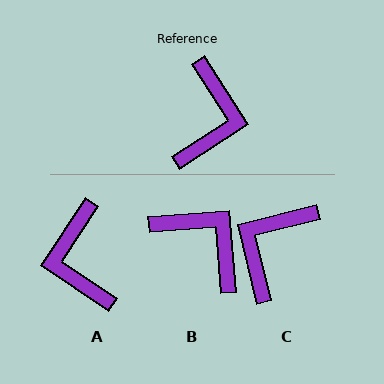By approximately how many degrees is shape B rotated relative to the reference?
Approximately 62 degrees counter-clockwise.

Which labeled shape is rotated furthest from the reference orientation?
C, about 161 degrees away.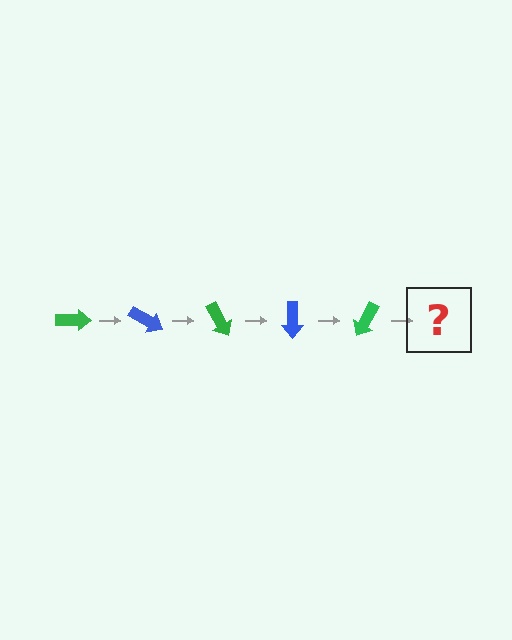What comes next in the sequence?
The next element should be a blue arrow, rotated 150 degrees from the start.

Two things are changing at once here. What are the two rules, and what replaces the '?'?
The two rules are that it rotates 30 degrees each step and the color cycles through green and blue. The '?' should be a blue arrow, rotated 150 degrees from the start.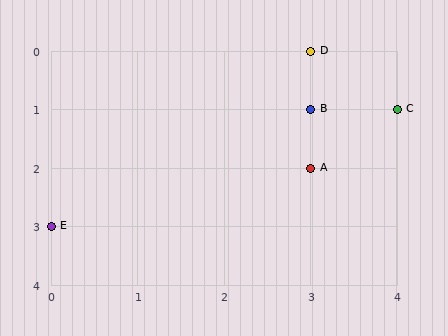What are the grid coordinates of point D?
Point D is at grid coordinates (3, 0).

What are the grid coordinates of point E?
Point E is at grid coordinates (0, 3).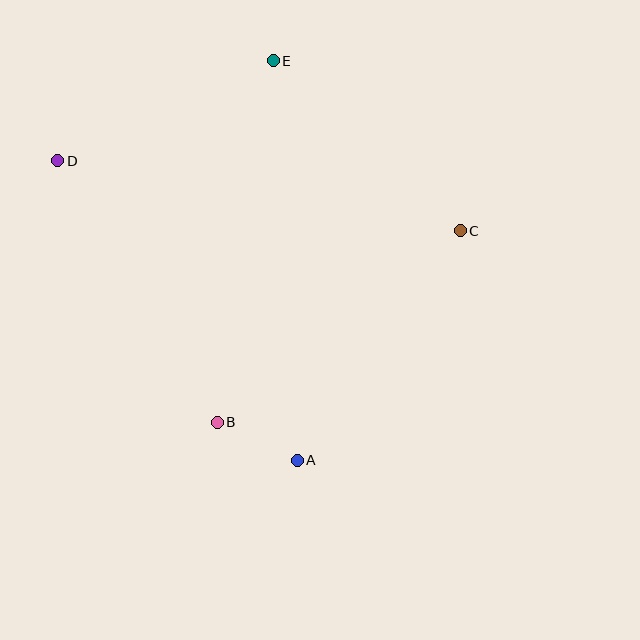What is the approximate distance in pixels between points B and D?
The distance between B and D is approximately 306 pixels.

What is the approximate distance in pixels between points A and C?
The distance between A and C is approximately 281 pixels.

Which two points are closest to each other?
Points A and B are closest to each other.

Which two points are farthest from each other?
Points C and D are farthest from each other.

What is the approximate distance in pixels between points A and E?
The distance between A and E is approximately 400 pixels.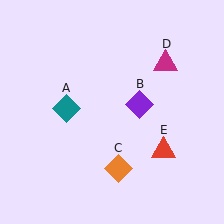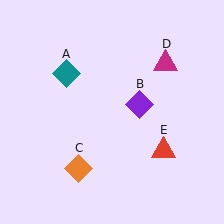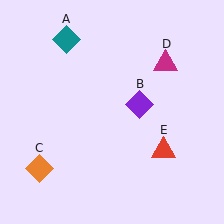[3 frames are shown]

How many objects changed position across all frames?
2 objects changed position: teal diamond (object A), orange diamond (object C).